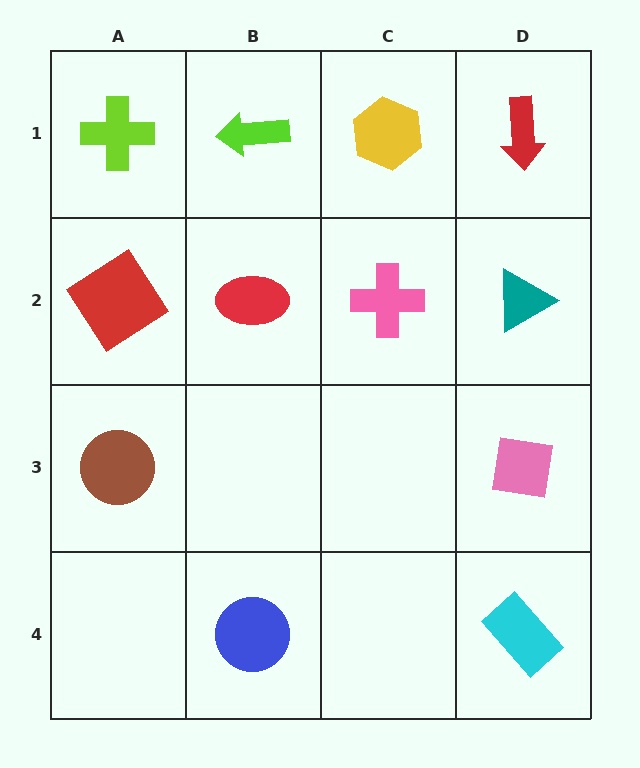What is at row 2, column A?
A red diamond.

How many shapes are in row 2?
4 shapes.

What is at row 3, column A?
A brown circle.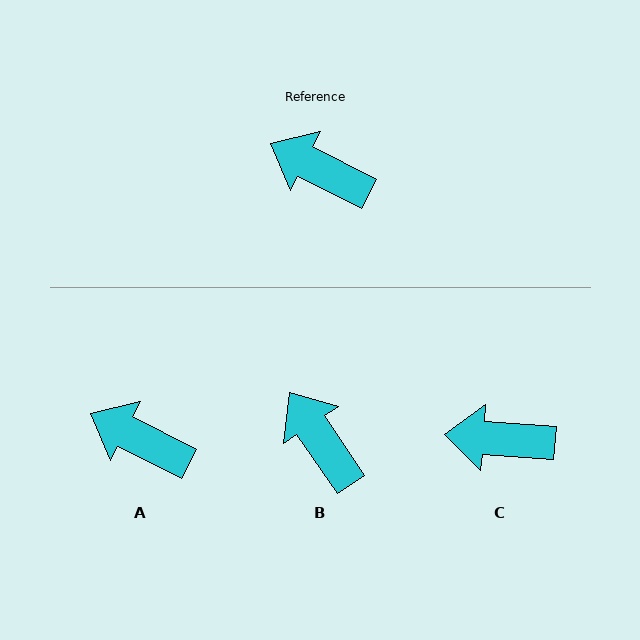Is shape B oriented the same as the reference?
No, it is off by about 29 degrees.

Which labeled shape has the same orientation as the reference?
A.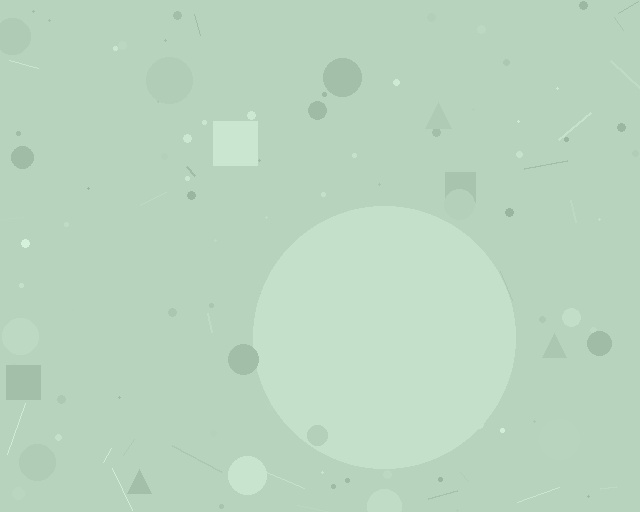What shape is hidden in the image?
A circle is hidden in the image.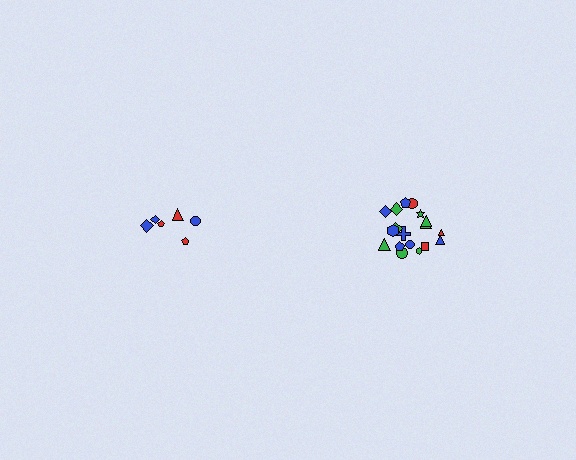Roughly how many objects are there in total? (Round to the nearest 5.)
Roughly 25 objects in total.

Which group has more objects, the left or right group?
The right group.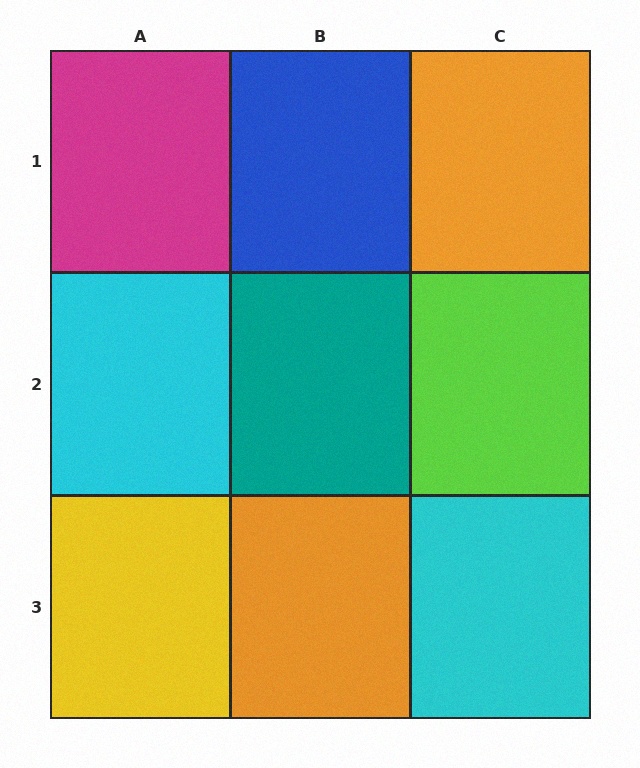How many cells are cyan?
2 cells are cyan.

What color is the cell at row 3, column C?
Cyan.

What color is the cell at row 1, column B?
Blue.